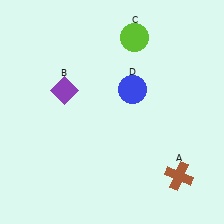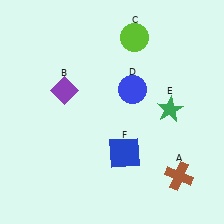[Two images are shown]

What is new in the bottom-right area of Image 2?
A blue square (F) was added in the bottom-right area of Image 2.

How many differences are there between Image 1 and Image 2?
There are 2 differences between the two images.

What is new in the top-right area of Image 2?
A green star (E) was added in the top-right area of Image 2.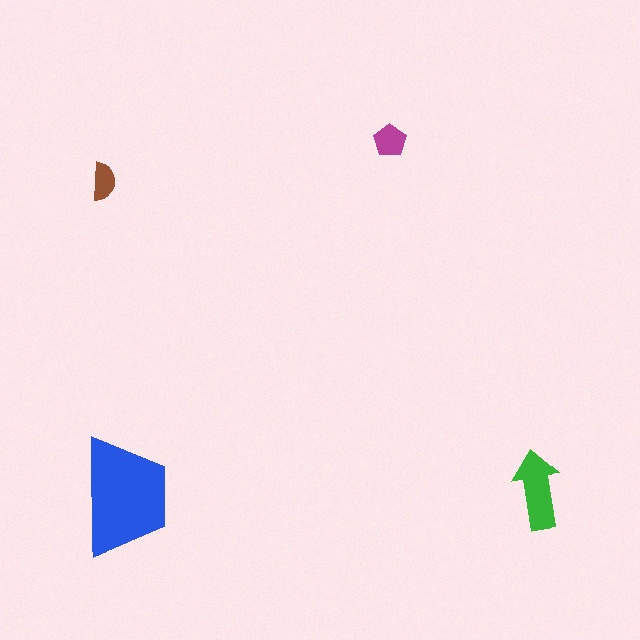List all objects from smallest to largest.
The brown semicircle, the magenta pentagon, the green arrow, the blue trapezoid.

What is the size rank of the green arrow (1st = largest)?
2nd.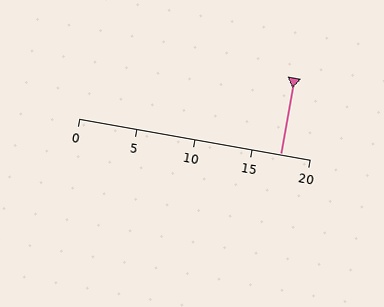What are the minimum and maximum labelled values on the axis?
The axis runs from 0 to 20.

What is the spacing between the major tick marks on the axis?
The major ticks are spaced 5 apart.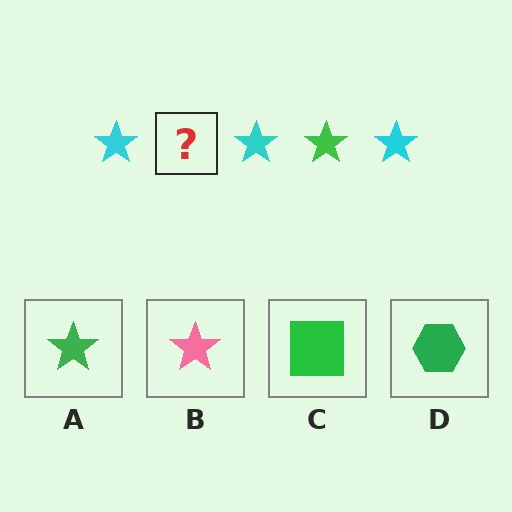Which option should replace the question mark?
Option A.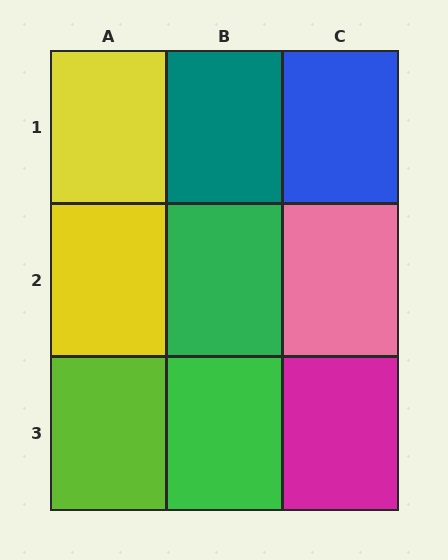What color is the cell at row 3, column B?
Green.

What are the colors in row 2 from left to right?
Yellow, green, pink.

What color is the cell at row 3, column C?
Magenta.